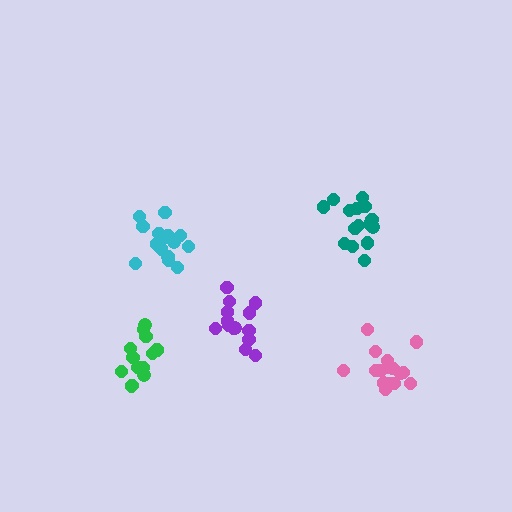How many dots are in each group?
Group 1: 16 dots, Group 2: 16 dots, Group 3: 15 dots, Group 4: 14 dots, Group 5: 17 dots (78 total).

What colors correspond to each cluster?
The clusters are colored: pink, cyan, purple, green, teal.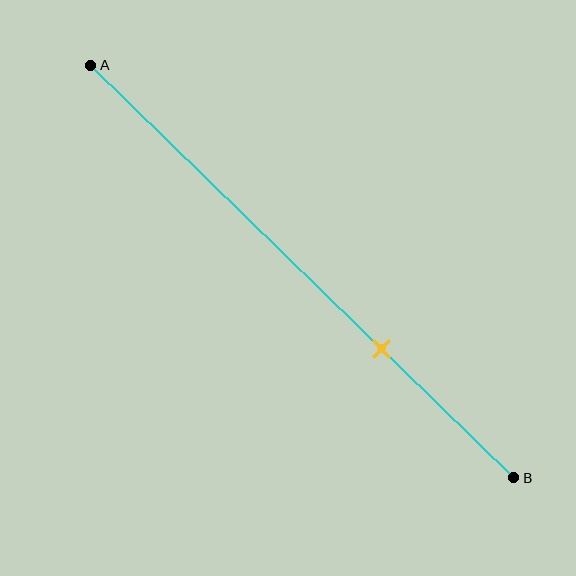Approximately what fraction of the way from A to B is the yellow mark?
The yellow mark is approximately 70% of the way from A to B.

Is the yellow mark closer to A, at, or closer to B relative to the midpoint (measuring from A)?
The yellow mark is closer to point B than the midpoint of segment AB.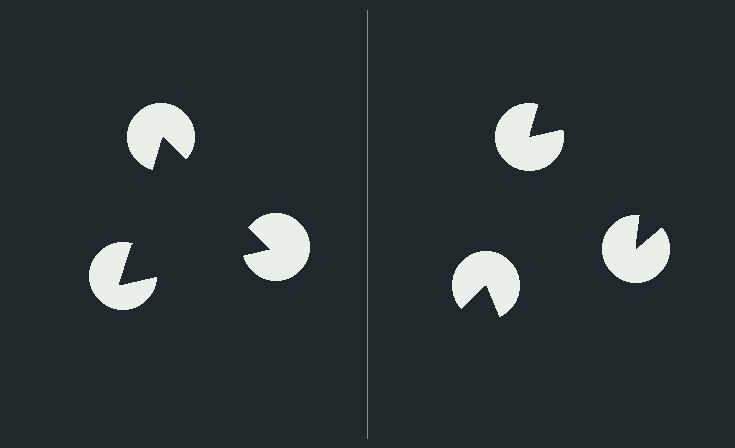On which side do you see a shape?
An illusory triangle appears on the left side. On the right side the wedge cuts are rotated, so no coherent shape forms.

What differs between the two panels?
The pac-man discs are positioned identically on both sides; only the wedge orientations differ. On the left they align to a triangle; on the right they are misaligned.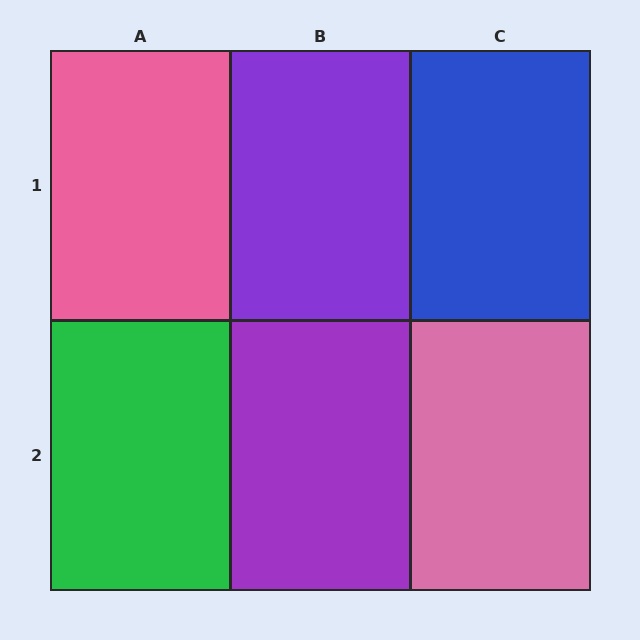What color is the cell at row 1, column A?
Pink.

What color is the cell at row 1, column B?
Purple.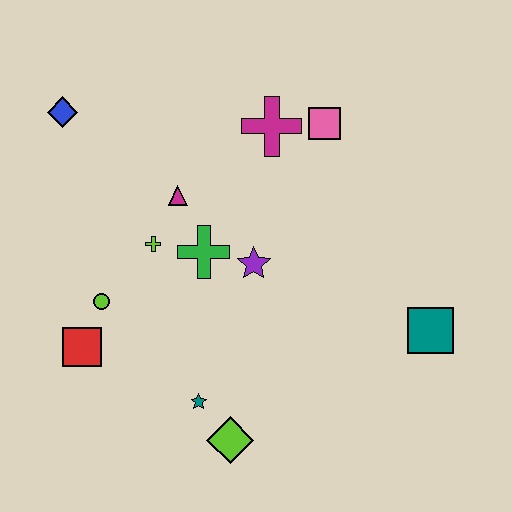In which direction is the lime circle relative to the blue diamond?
The lime circle is below the blue diamond.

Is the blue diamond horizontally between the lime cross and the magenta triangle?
No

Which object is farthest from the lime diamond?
The blue diamond is farthest from the lime diamond.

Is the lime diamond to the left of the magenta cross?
Yes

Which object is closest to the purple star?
The green cross is closest to the purple star.